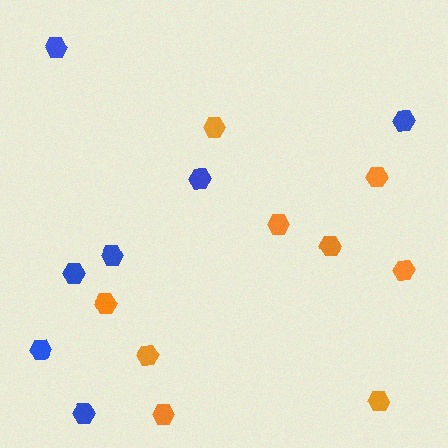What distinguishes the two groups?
There are 2 groups: one group of orange hexagons (9) and one group of blue hexagons (7).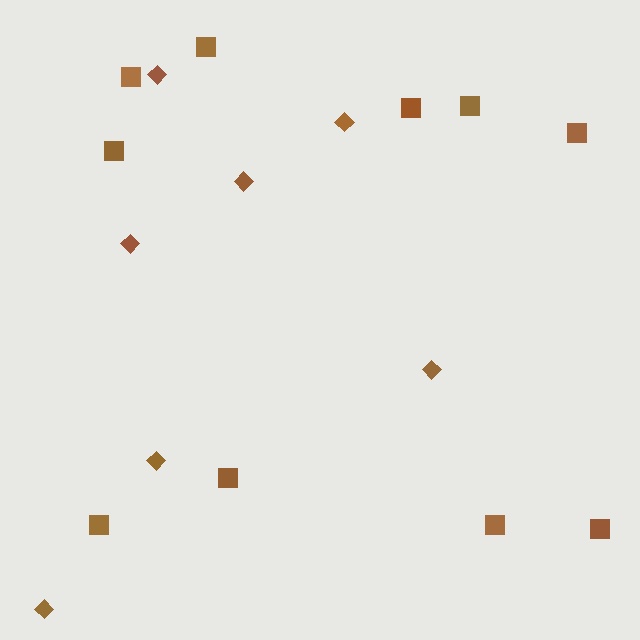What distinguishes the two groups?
There are 2 groups: one group of squares (10) and one group of diamonds (7).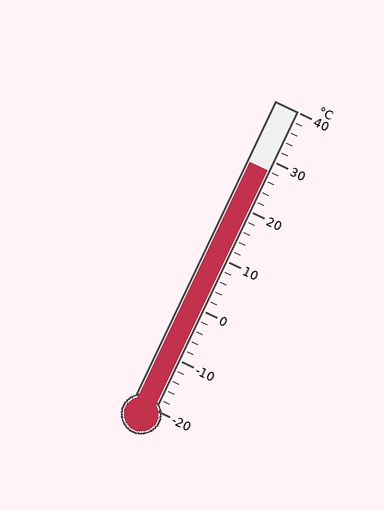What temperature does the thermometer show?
The thermometer shows approximately 28°C.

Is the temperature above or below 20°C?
The temperature is above 20°C.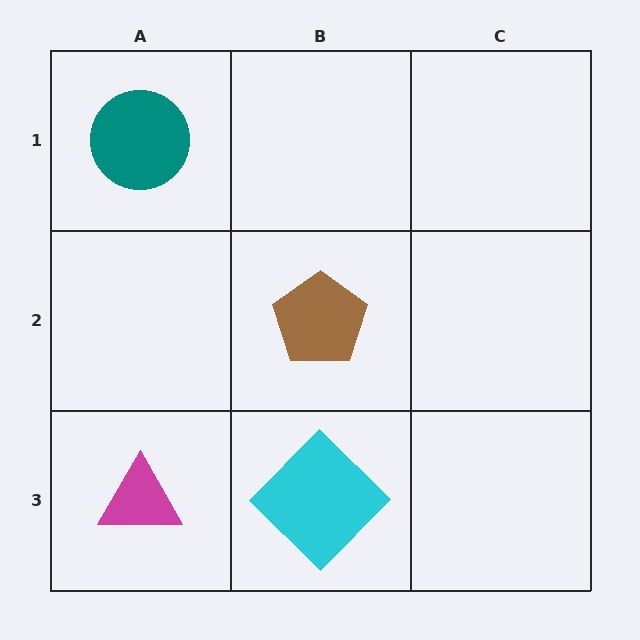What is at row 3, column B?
A cyan diamond.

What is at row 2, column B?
A brown pentagon.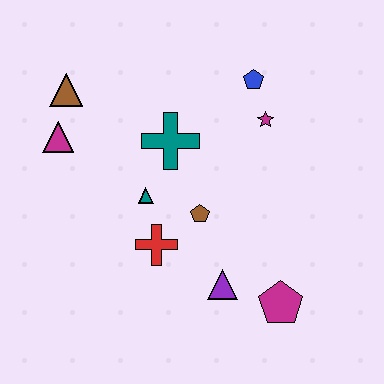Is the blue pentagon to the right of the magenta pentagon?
No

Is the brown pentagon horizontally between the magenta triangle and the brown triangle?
No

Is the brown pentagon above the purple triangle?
Yes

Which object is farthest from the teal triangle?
The magenta pentagon is farthest from the teal triangle.